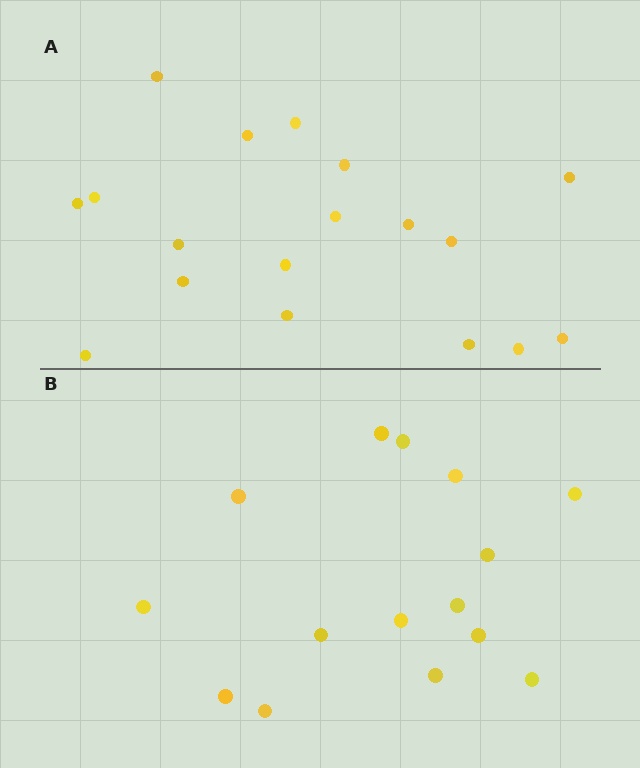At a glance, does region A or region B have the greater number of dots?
Region A (the top region) has more dots.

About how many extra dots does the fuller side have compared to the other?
Region A has just a few more — roughly 2 or 3 more dots than region B.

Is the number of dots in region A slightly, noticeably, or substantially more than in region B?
Region A has only slightly more — the two regions are fairly close. The ratio is roughly 1.2 to 1.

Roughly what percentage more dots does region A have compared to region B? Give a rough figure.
About 20% more.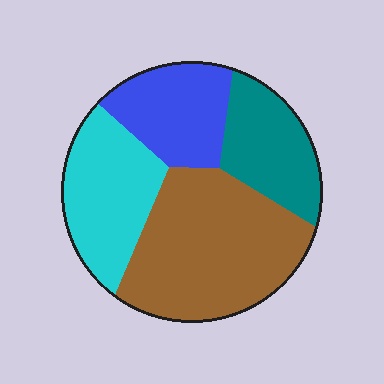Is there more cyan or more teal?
Cyan.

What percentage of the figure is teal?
Teal takes up about one fifth (1/5) of the figure.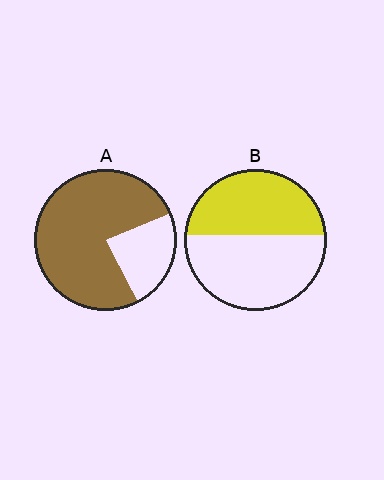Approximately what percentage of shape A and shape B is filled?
A is approximately 75% and B is approximately 45%.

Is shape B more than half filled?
No.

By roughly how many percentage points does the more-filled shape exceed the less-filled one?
By roughly 30 percentage points (A over B).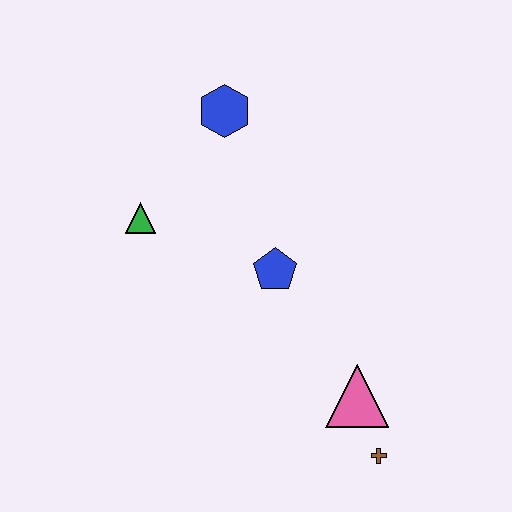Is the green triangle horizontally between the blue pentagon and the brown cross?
No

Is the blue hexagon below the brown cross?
No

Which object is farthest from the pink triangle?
The blue hexagon is farthest from the pink triangle.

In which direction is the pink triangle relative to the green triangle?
The pink triangle is to the right of the green triangle.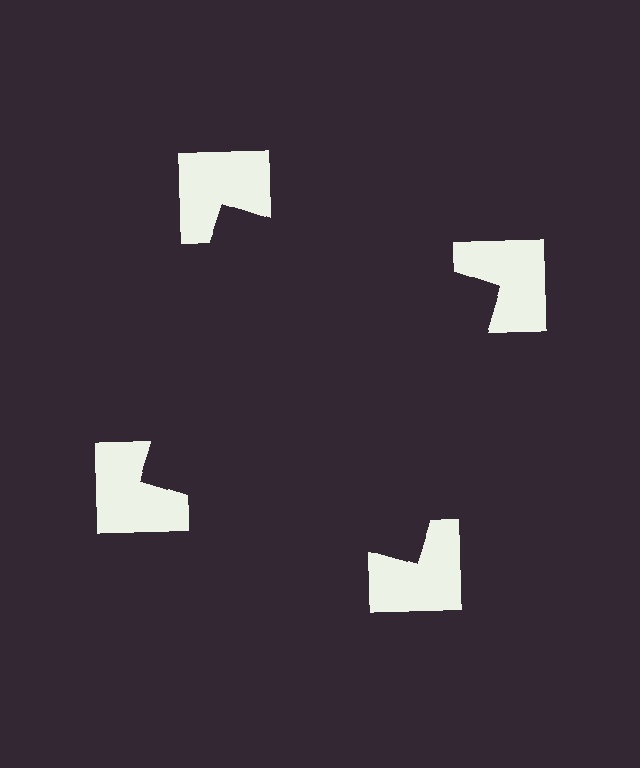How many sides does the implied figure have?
4 sides.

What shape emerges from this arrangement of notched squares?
An illusory square — its edges are inferred from the aligned wedge cuts in the notched squares, not physically drawn.